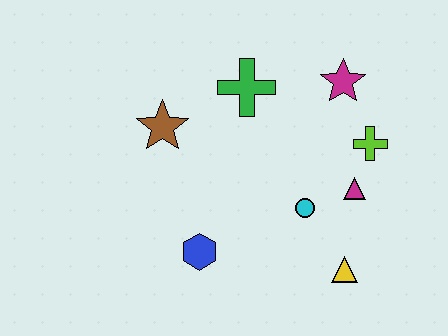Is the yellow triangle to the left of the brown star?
No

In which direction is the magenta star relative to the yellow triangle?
The magenta star is above the yellow triangle.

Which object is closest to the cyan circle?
The magenta triangle is closest to the cyan circle.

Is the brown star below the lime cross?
No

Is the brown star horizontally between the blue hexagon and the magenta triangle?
No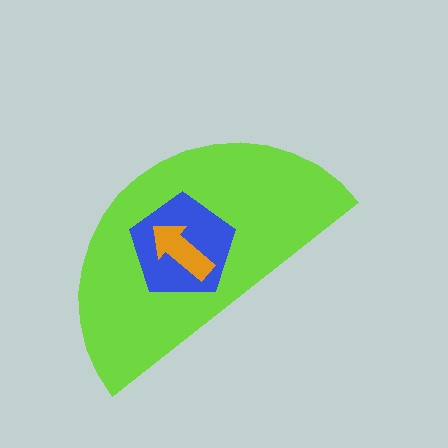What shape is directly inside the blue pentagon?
The orange arrow.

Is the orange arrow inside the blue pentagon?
Yes.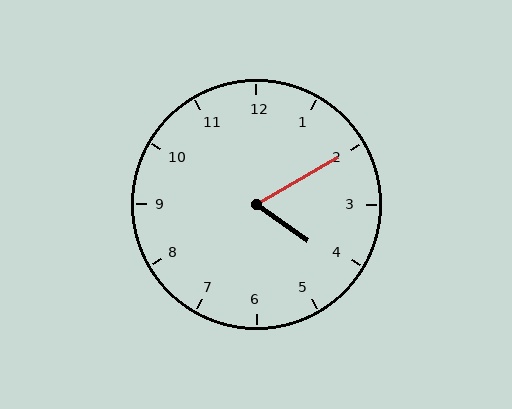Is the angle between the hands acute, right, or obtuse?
It is acute.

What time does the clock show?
4:10.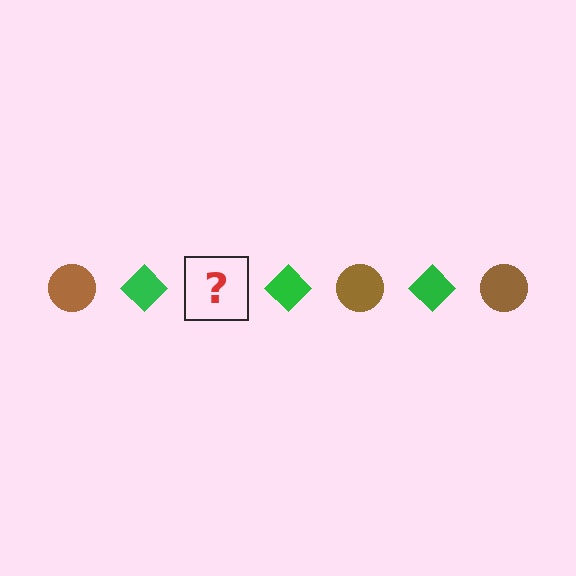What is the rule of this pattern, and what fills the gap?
The rule is that the pattern alternates between brown circle and green diamond. The gap should be filled with a brown circle.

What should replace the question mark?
The question mark should be replaced with a brown circle.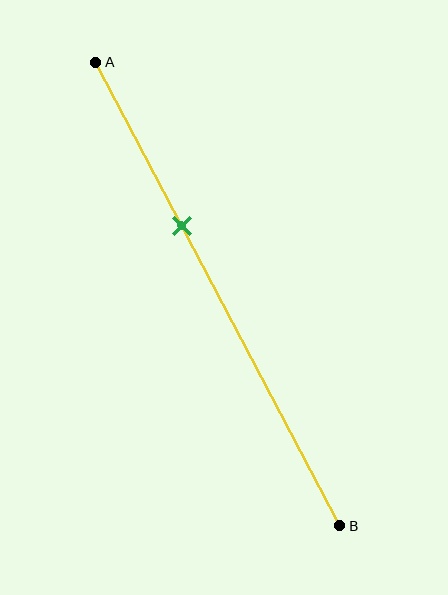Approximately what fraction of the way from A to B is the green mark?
The green mark is approximately 35% of the way from A to B.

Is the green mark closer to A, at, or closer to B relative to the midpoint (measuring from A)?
The green mark is closer to point A than the midpoint of segment AB.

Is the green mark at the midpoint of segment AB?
No, the mark is at about 35% from A, not at the 50% midpoint.